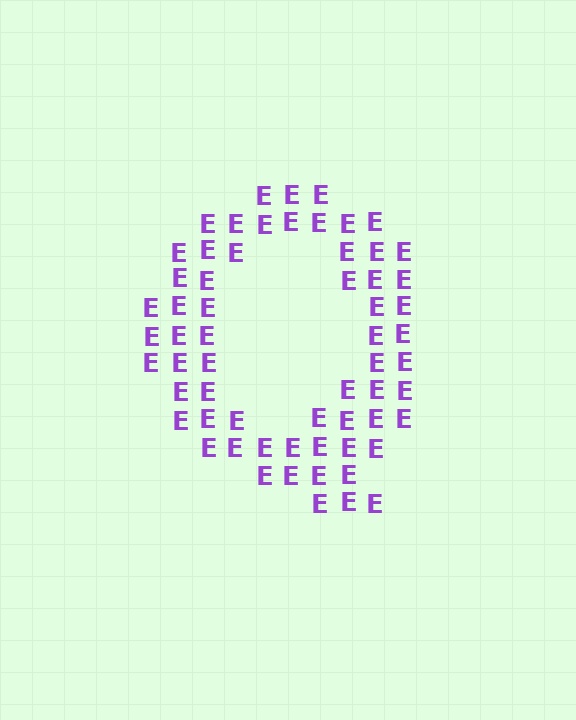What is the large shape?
The large shape is the letter Q.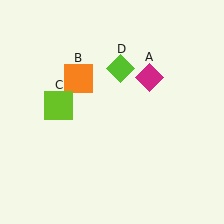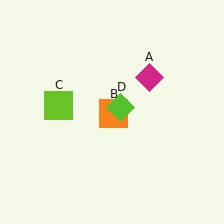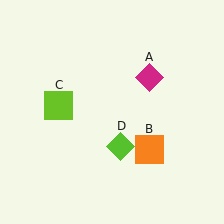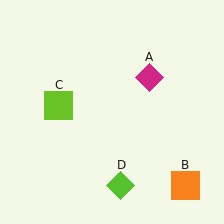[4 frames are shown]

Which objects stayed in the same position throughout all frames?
Magenta diamond (object A) and lime square (object C) remained stationary.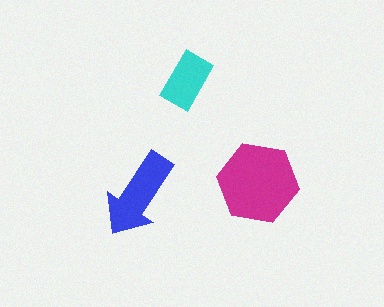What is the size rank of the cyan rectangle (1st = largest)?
3rd.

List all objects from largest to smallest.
The magenta hexagon, the blue arrow, the cyan rectangle.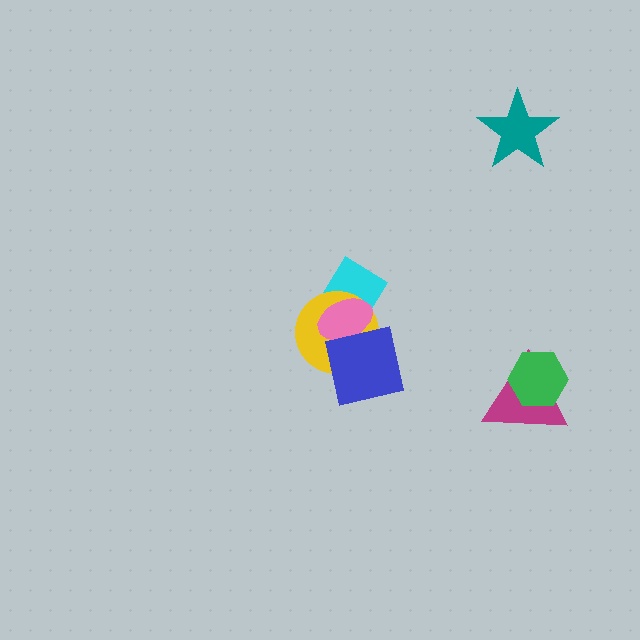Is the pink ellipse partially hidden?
Yes, it is partially covered by another shape.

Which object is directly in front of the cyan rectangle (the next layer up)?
The yellow circle is directly in front of the cyan rectangle.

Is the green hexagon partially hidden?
No, no other shape covers it.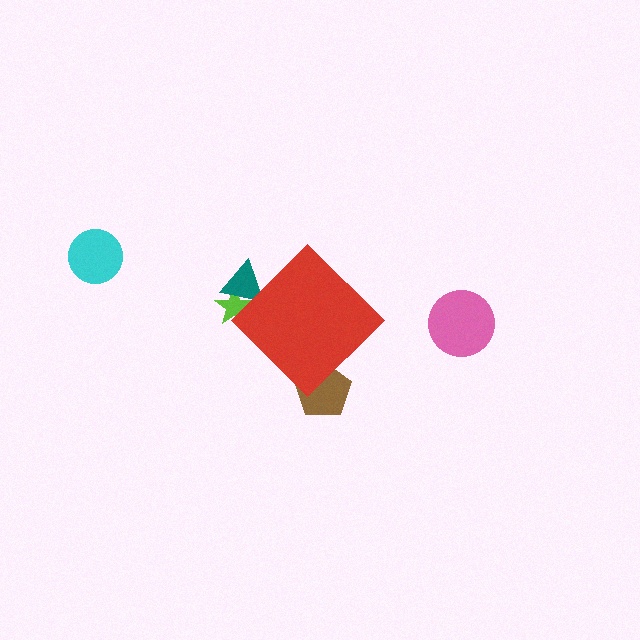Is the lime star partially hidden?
Yes, the lime star is partially hidden behind the red diamond.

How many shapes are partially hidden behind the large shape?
3 shapes are partially hidden.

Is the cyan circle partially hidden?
No, the cyan circle is fully visible.